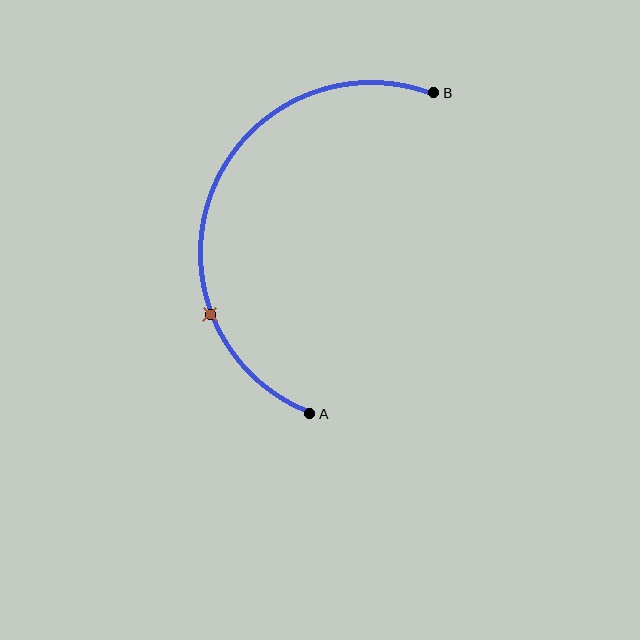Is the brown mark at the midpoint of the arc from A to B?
No. The brown mark lies on the arc but is closer to endpoint A. The arc midpoint would be at the point on the curve equidistant along the arc from both A and B.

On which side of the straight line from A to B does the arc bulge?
The arc bulges to the left of the straight line connecting A and B.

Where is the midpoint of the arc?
The arc midpoint is the point on the curve farthest from the straight line joining A and B. It sits to the left of that line.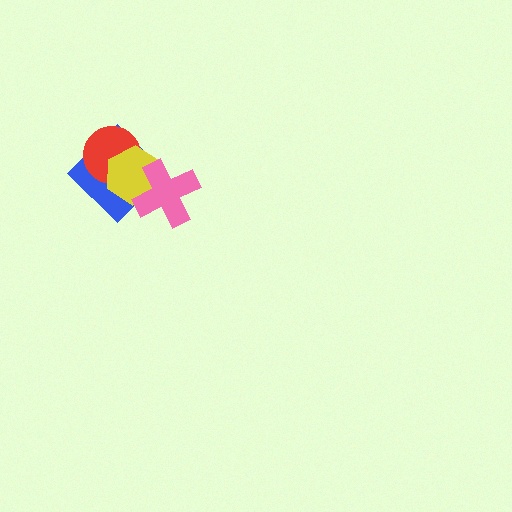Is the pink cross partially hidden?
No, no other shape covers it.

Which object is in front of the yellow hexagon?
The pink cross is in front of the yellow hexagon.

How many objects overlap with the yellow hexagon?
3 objects overlap with the yellow hexagon.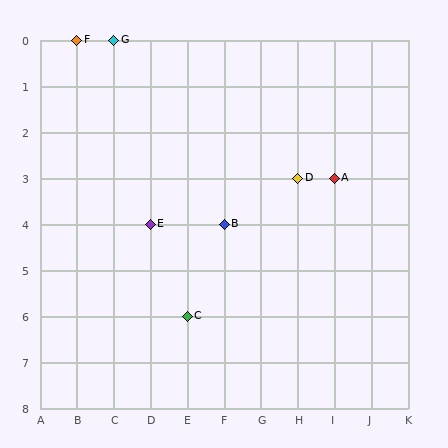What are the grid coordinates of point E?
Point E is at grid coordinates (D, 4).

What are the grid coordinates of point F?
Point F is at grid coordinates (B, 0).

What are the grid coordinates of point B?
Point B is at grid coordinates (F, 4).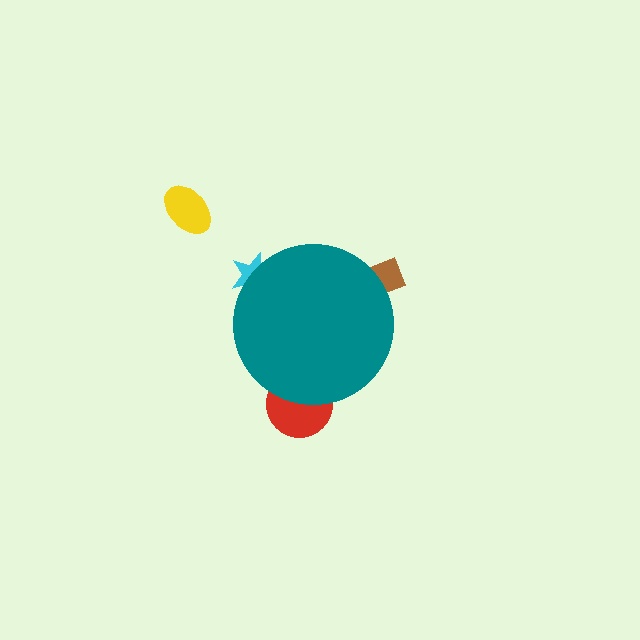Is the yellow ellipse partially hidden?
No, the yellow ellipse is fully visible.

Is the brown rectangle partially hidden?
Yes, the brown rectangle is partially hidden behind the teal circle.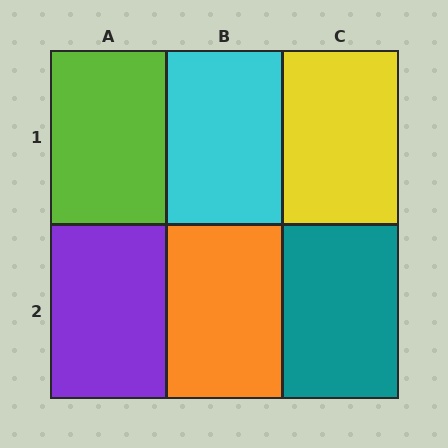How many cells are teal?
1 cell is teal.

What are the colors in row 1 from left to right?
Lime, cyan, yellow.